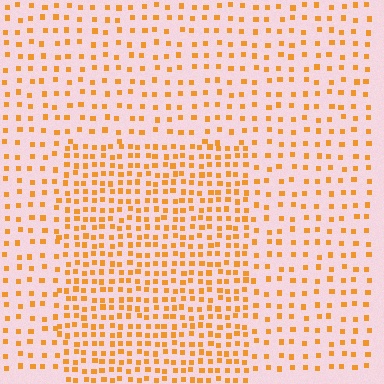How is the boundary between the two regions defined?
The boundary is defined by a change in element density (approximately 1.9x ratio). All elements are the same color, size, and shape.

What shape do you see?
I see a rectangle.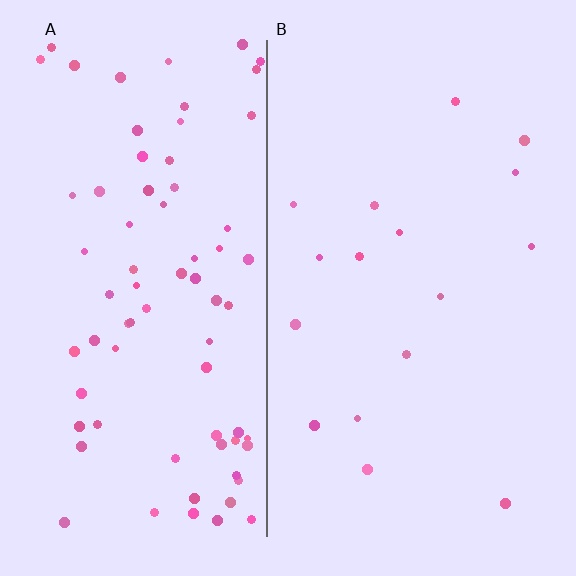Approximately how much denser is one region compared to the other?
Approximately 4.5× — region A over region B.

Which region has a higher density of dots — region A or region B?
A (the left).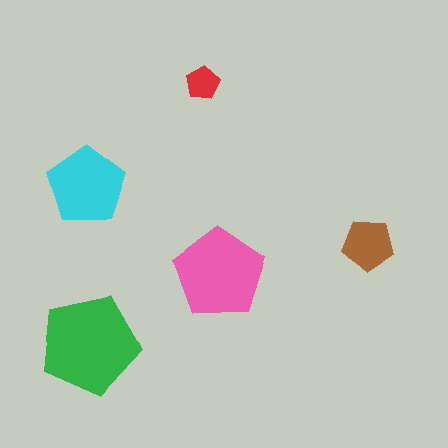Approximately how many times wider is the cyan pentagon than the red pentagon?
About 2.5 times wider.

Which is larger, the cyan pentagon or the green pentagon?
The green one.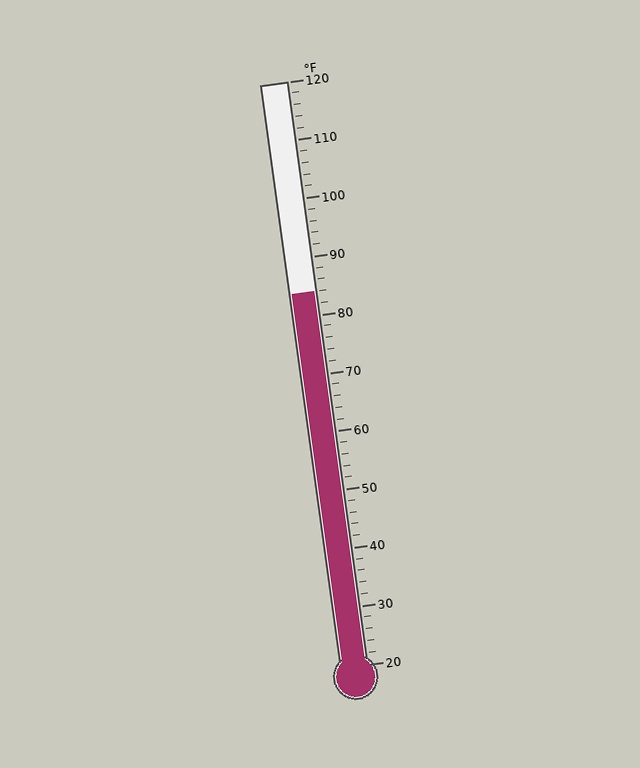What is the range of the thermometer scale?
The thermometer scale ranges from 20°F to 120°F.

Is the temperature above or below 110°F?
The temperature is below 110°F.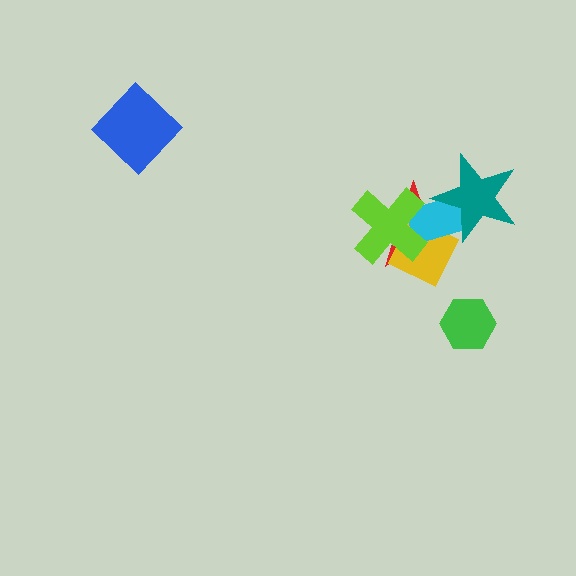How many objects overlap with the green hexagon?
0 objects overlap with the green hexagon.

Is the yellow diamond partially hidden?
Yes, it is partially covered by another shape.